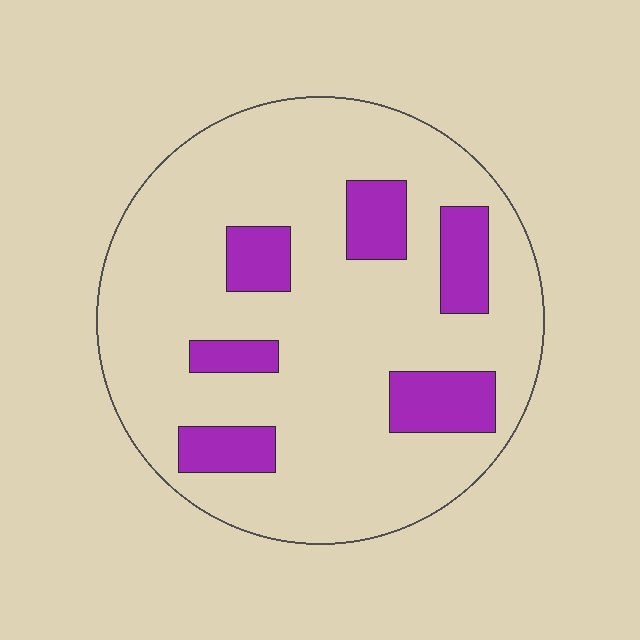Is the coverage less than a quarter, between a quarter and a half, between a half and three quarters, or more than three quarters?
Less than a quarter.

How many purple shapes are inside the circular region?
6.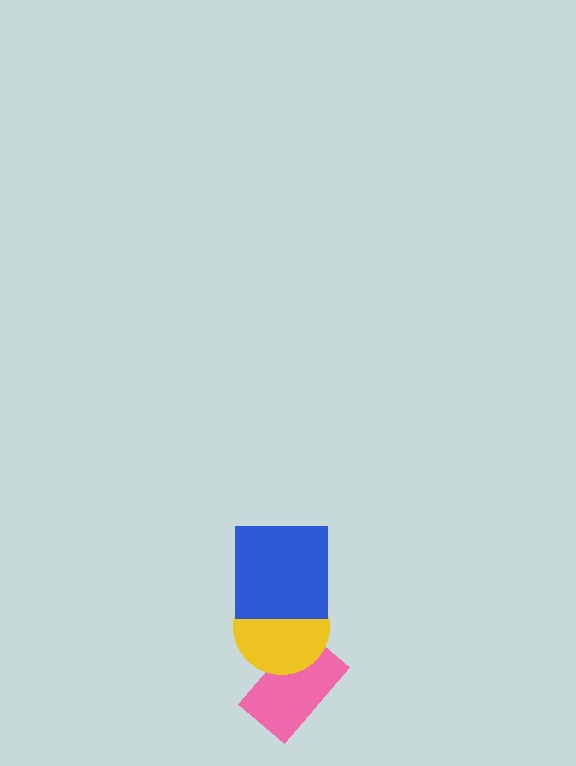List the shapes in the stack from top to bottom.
From top to bottom: the blue square, the yellow circle, the pink rectangle.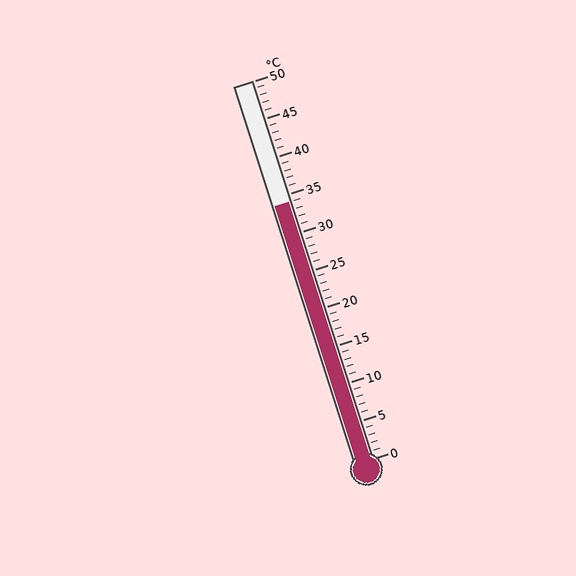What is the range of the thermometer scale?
The thermometer scale ranges from 0°C to 50°C.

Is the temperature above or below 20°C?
The temperature is above 20°C.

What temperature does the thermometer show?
The thermometer shows approximately 34°C.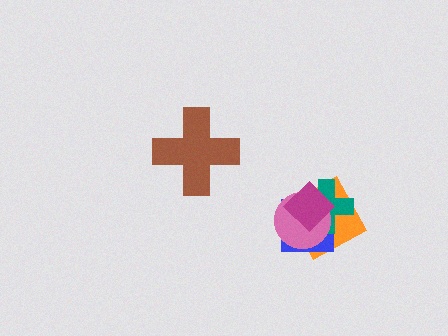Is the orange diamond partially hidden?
Yes, it is partially covered by another shape.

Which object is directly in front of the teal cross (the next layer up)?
The pink circle is directly in front of the teal cross.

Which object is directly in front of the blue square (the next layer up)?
The teal cross is directly in front of the blue square.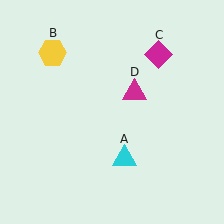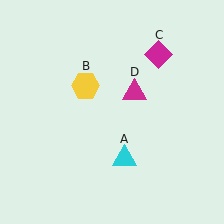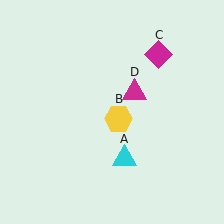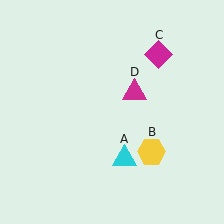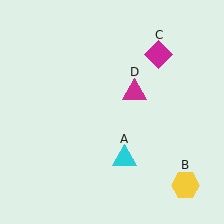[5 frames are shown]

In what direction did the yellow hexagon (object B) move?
The yellow hexagon (object B) moved down and to the right.